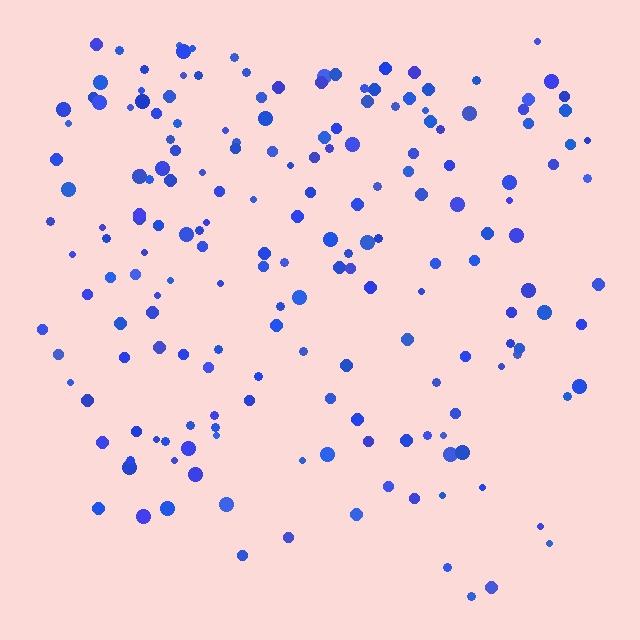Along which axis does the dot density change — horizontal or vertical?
Vertical.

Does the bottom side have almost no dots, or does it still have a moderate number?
Still a moderate number, just noticeably fewer than the top.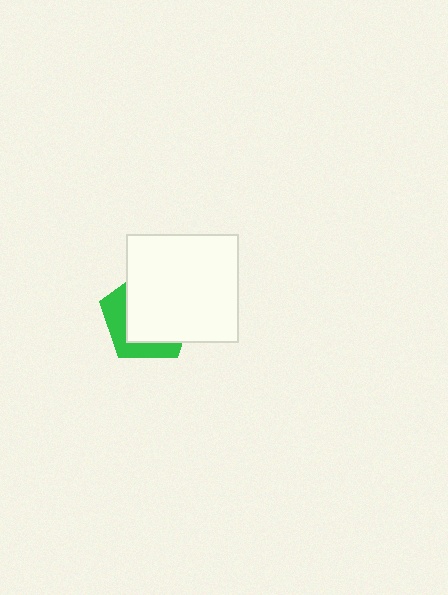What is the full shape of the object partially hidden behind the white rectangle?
The partially hidden object is a green pentagon.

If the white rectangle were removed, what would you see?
You would see the complete green pentagon.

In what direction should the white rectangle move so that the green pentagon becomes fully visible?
The white rectangle should move toward the upper-right. That is the shortest direction to clear the overlap and leave the green pentagon fully visible.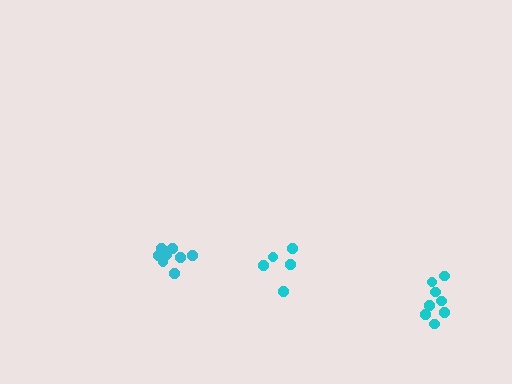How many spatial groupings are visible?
There are 3 spatial groupings.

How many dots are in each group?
Group 1: 8 dots, Group 2: 10 dots, Group 3: 5 dots (23 total).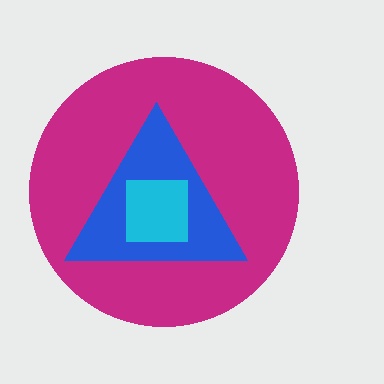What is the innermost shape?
The cyan square.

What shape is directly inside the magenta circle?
The blue triangle.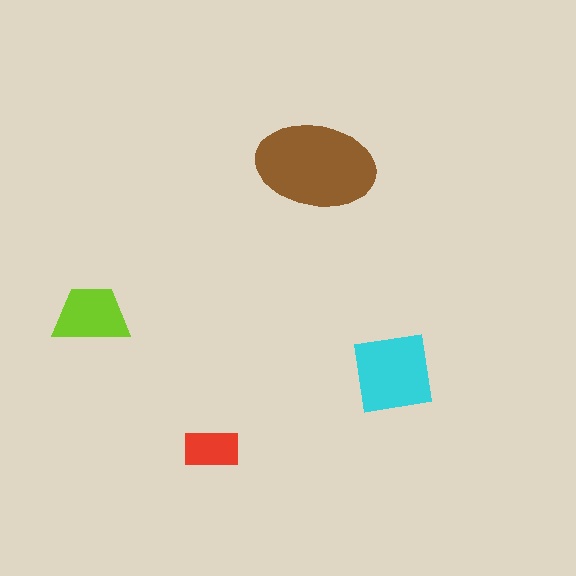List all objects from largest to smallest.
The brown ellipse, the cyan square, the lime trapezoid, the red rectangle.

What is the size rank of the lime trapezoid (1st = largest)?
3rd.